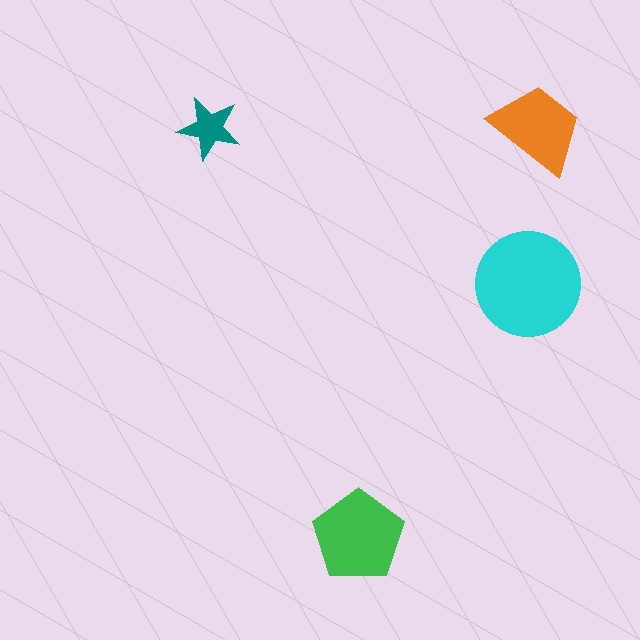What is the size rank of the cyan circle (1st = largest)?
1st.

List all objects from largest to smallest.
The cyan circle, the green pentagon, the orange trapezoid, the teal star.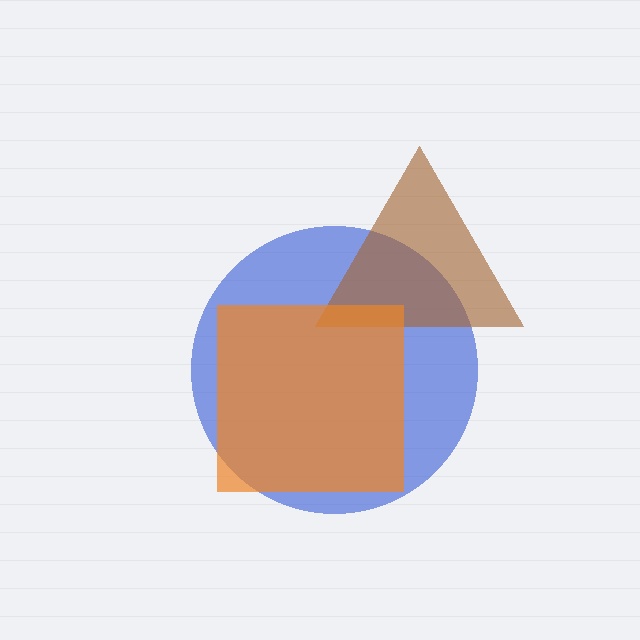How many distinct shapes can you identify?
There are 3 distinct shapes: a blue circle, a brown triangle, an orange square.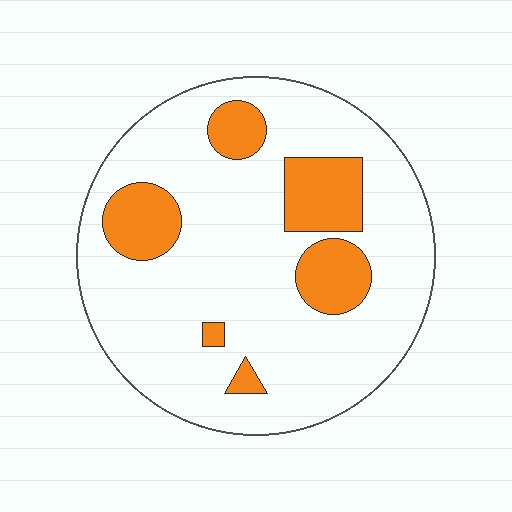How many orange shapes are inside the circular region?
6.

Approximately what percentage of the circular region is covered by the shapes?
Approximately 20%.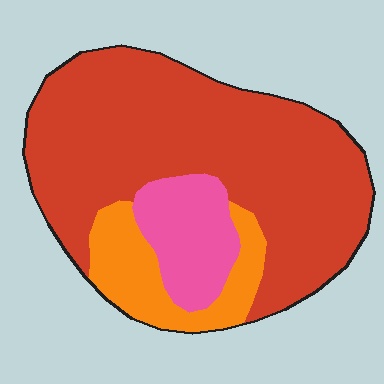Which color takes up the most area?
Red, at roughly 70%.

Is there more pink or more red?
Red.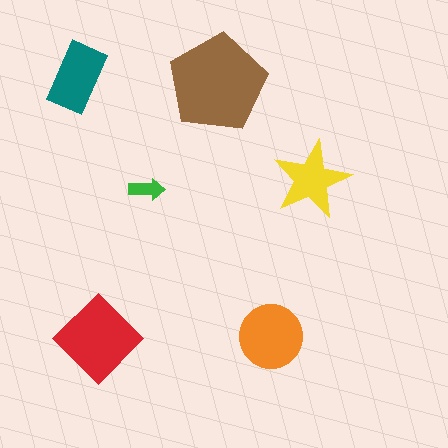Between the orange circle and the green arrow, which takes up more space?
The orange circle.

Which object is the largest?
The brown pentagon.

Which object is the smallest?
The green arrow.